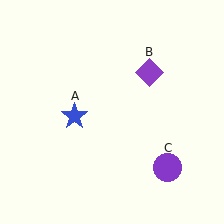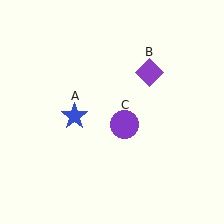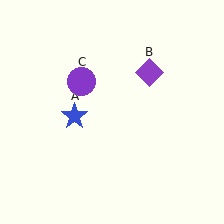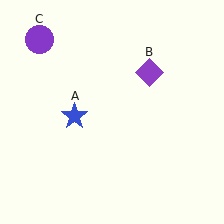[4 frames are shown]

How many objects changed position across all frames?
1 object changed position: purple circle (object C).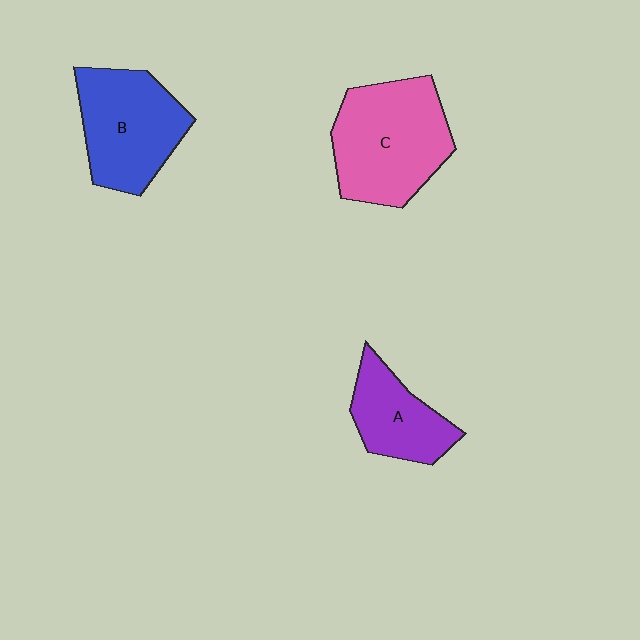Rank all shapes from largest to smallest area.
From largest to smallest: C (pink), B (blue), A (purple).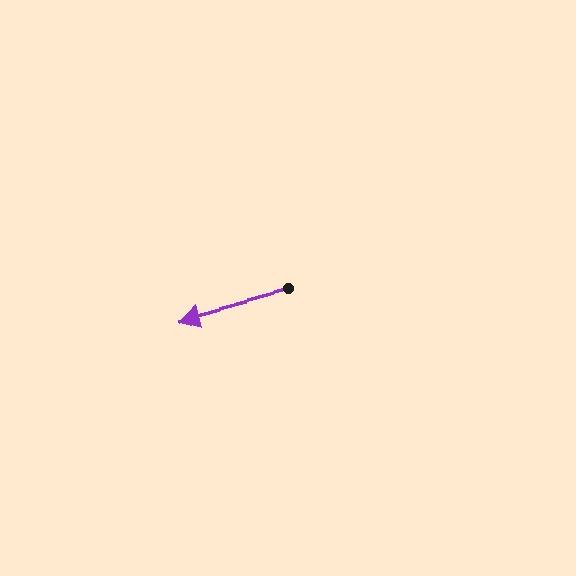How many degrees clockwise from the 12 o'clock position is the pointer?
Approximately 255 degrees.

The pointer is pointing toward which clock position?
Roughly 8 o'clock.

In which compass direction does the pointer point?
West.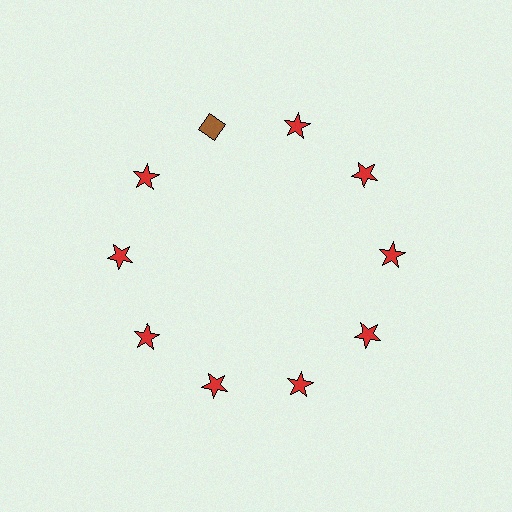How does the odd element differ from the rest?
It differs in both color (brown instead of red) and shape (diamond instead of star).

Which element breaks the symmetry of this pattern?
The brown diamond at roughly the 11 o'clock position breaks the symmetry. All other shapes are red stars.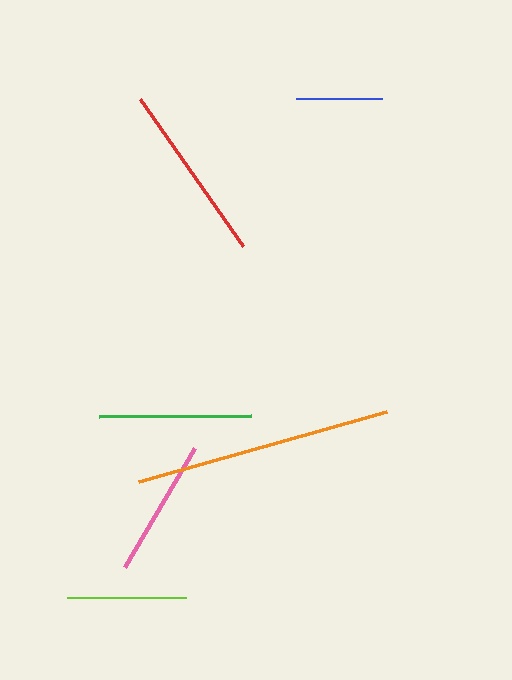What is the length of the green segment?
The green segment is approximately 153 pixels long.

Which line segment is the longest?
The orange line is the longest at approximately 258 pixels.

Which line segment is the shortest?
The blue line is the shortest at approximately 87 pixels.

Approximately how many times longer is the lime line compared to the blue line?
The lime line is approximately 1.4 times the length of the blue line.